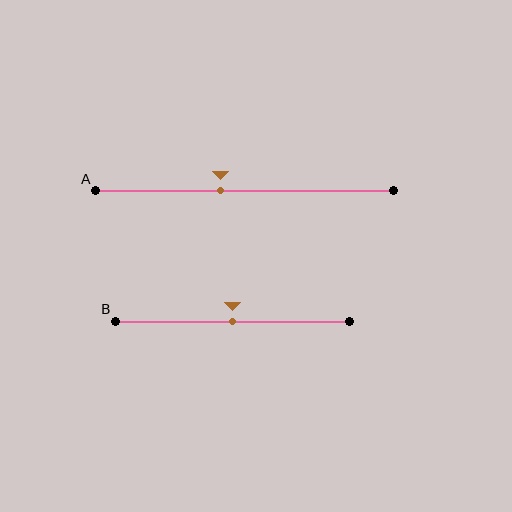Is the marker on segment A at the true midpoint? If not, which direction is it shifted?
No, the marker on segment A is shifted to the left by about 8% of the segment length.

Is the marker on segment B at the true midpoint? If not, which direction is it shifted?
Yes, the marker on segment B is at the true midpoint.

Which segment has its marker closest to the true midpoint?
Segment B has its marker closest to the true midpoint.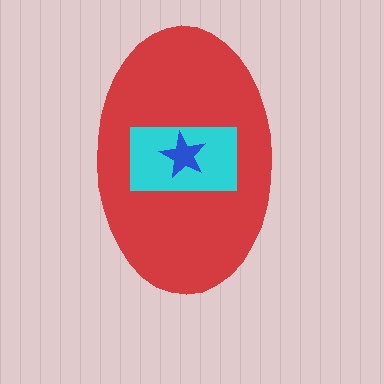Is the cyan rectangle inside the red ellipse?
Yes.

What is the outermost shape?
The red ellipse.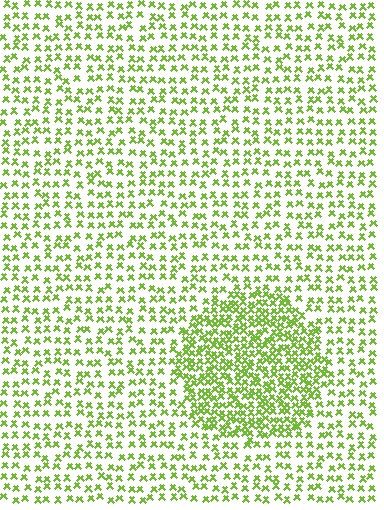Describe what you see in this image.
The image contains small lime elements arranged at two different densities. A circle-shaped region is visible where the elements are more densely packed than the surrounding area.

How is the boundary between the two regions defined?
The boundary is defined by a change in element density (approximately 2.1x ratio). All elements are the same color, size, and shape.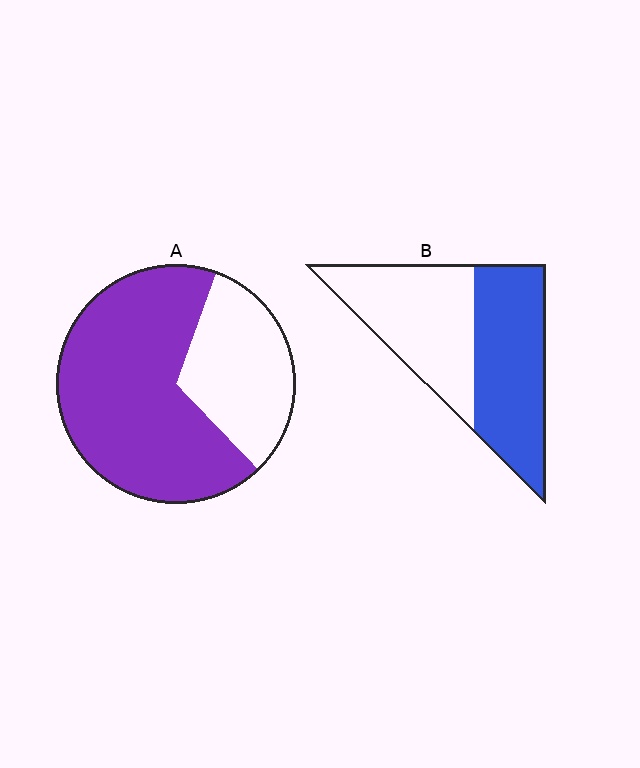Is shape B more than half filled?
Roughly half.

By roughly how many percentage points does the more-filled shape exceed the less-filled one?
By roughly 15 percentage points (A over B).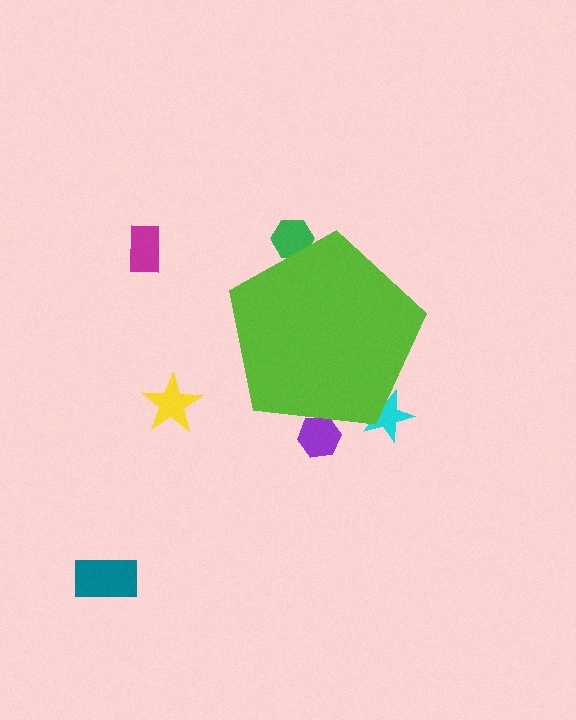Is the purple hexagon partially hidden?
Yes, the purple hexagon is partially hidden behind the lime pentagon.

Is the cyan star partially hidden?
Yes, the cyan star is partially hidden behind the lime pentagon.